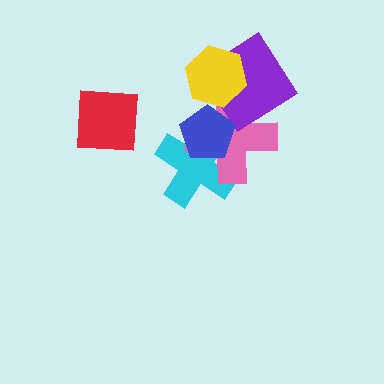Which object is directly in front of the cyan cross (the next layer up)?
The pink cross is directly in front of the cyan cross.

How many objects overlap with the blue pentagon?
2 objects overlap with the blue pentagon.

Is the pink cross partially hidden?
Yes, it is partially covered by another shape.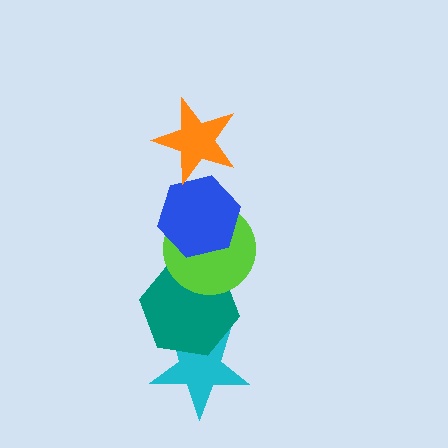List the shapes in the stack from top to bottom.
From top to bottom: the orange star, the blue hexagon, the lime circle, the teal hexagon, the cyan star.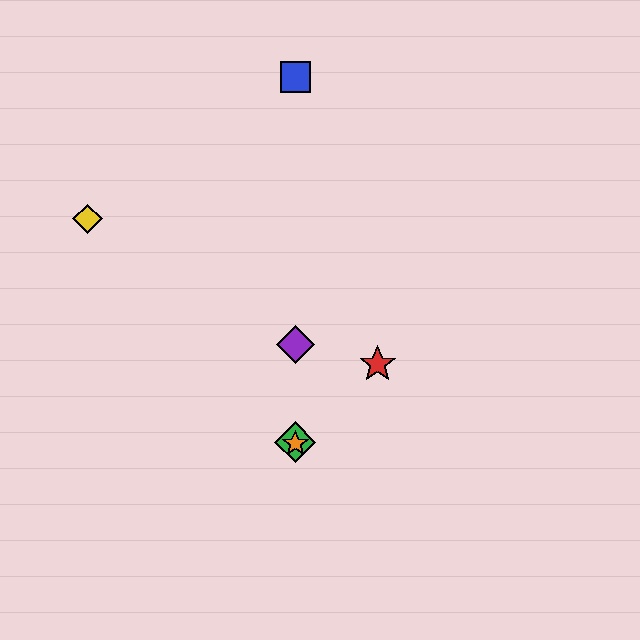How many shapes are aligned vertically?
4 shapes (the blue square, the green diamond, the purple diamond, the orange star) are aligned vertically.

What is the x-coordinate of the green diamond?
The green diamond is at x≈295.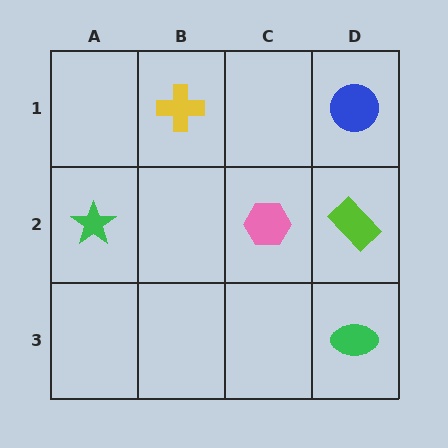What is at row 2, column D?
A lime rectangle.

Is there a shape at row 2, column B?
No, that cell is empty.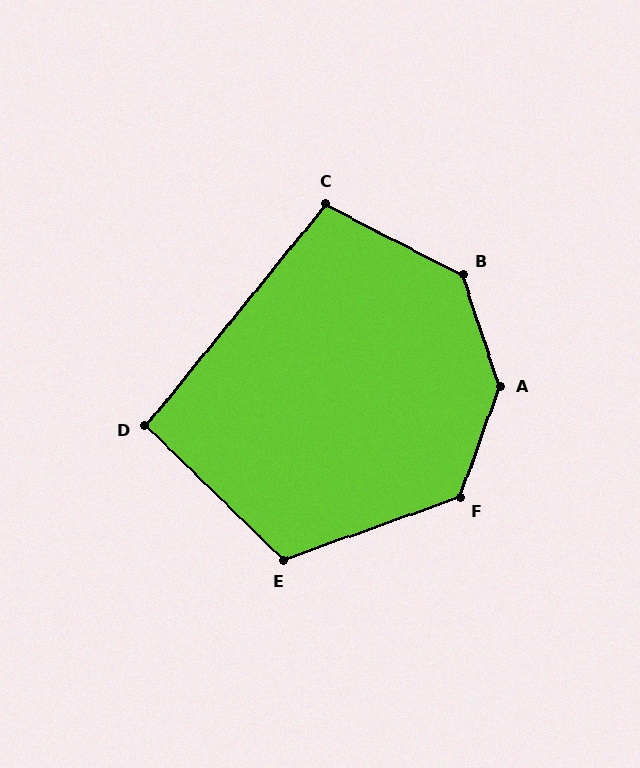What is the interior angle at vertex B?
Approximately 135 degrees (obtuse).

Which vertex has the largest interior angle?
A, at approximately 142 degrees.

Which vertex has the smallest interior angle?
D, at approximately 95 degrees.